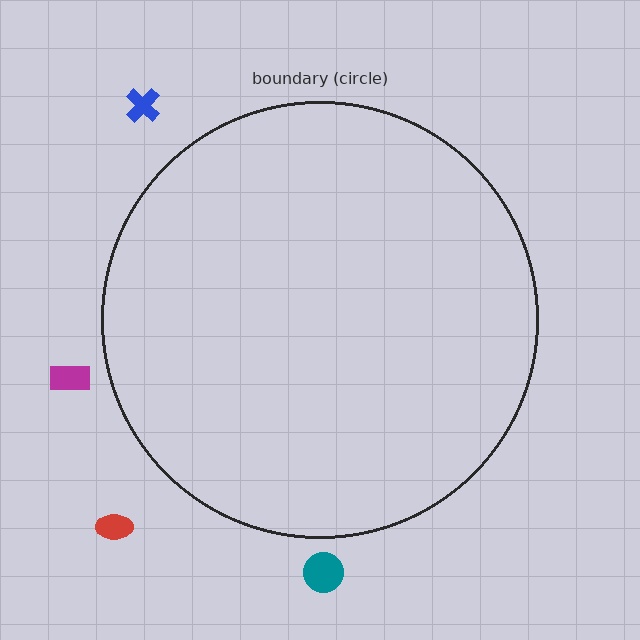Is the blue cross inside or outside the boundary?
Outside.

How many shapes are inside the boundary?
0 inside, 4 outside.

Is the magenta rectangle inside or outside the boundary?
Outside.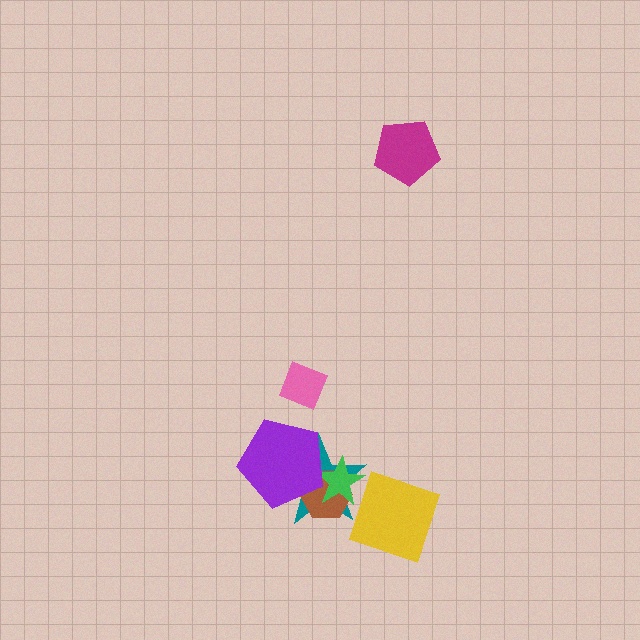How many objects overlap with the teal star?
3 objects overlap with the teal star.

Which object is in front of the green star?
The purple pentagon is in front of the green star.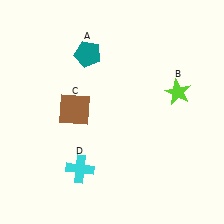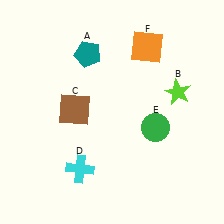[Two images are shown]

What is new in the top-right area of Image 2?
An orange square (F) was added in the top-right area of Image 2.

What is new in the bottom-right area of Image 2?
A green circle (E) was added in the bottom-right area of Image 2.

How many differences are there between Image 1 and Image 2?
There are 2 differences between the two images.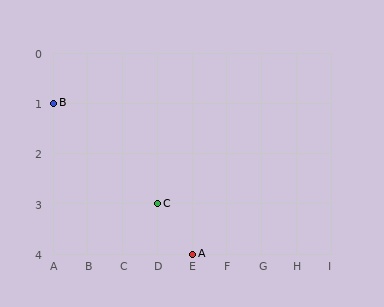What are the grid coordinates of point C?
Point C is at grid coordinates (D, 3).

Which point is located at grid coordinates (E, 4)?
Point A is at (E, 4).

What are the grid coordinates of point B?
Point B is at grid coordinates (A, 1).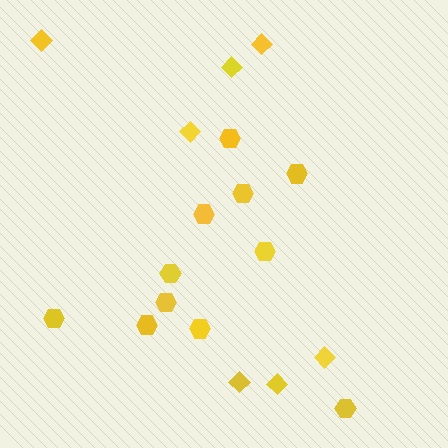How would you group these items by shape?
There are 2 groups: one group of diamonds (7) and one group of hexagons (11).